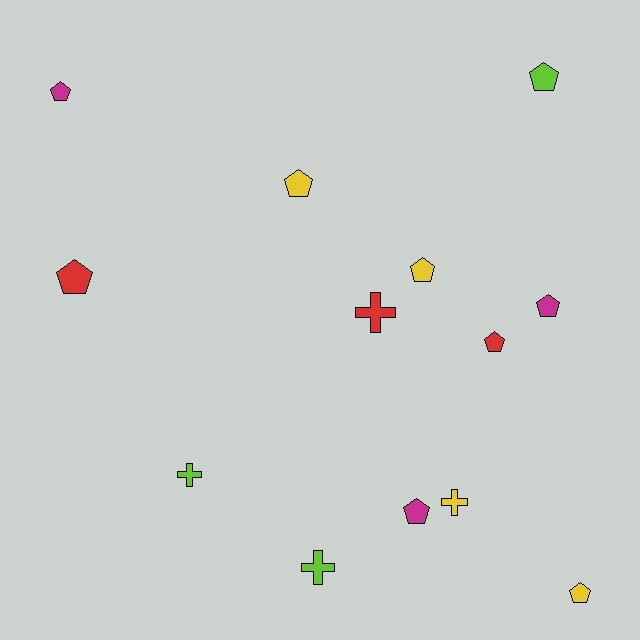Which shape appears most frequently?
Pentagon, with 9 objects.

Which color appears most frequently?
Yellow, with 4 objects.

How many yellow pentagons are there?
There are 3 yellow pentagons.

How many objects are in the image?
There are 13 objects.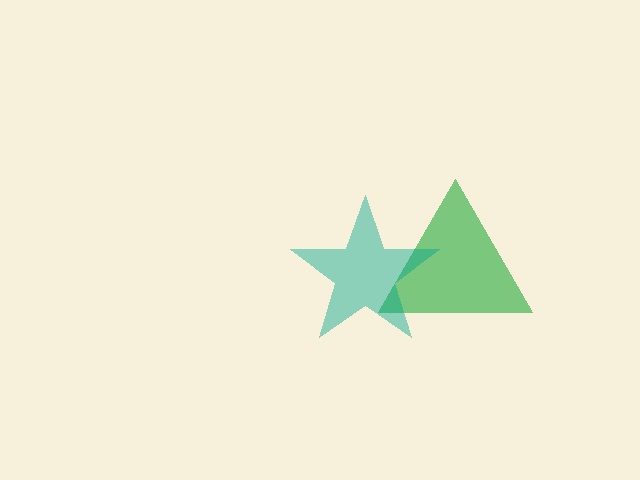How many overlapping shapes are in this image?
There are 2 overlapping shapes in the image.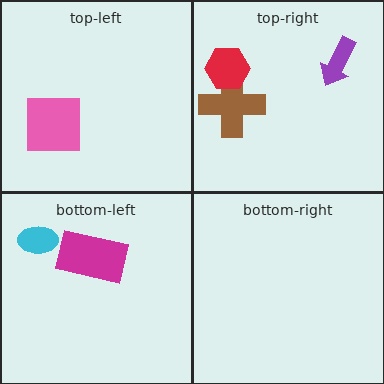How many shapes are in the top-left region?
1.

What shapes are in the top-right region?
The purple arrow, the brown cross, the red hexagon.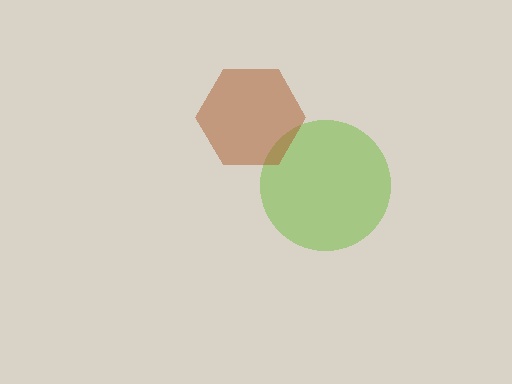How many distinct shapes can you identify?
There are 2 distinct shapes: a lime circle, a brown hexagon.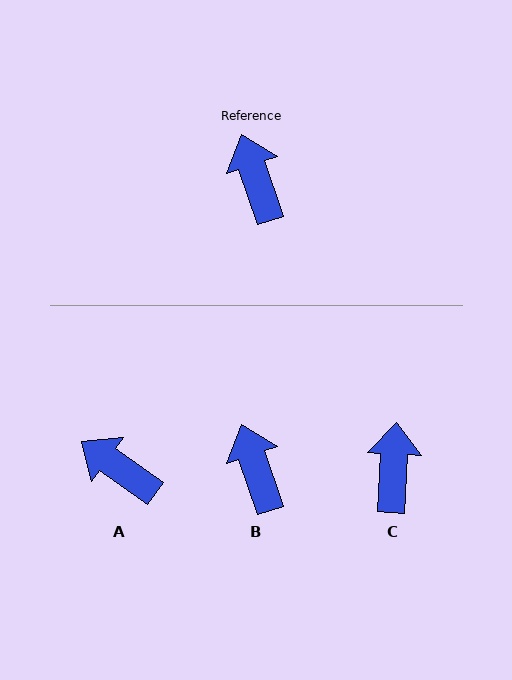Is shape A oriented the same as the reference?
No, it is off by about 36 degrees.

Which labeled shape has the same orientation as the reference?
B.